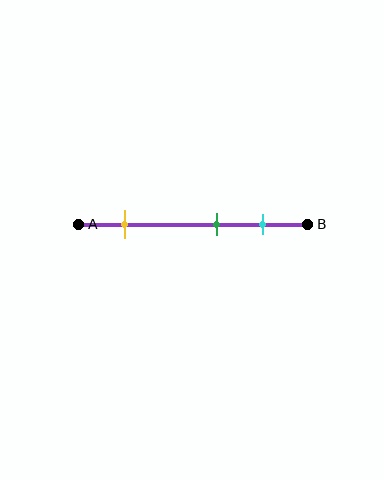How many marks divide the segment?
There are 3 marks dividing the segment.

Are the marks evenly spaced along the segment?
No, the marks are not evenly spaced.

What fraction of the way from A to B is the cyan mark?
The cyan mark is approximately 80% (0.8) of the way from A to B.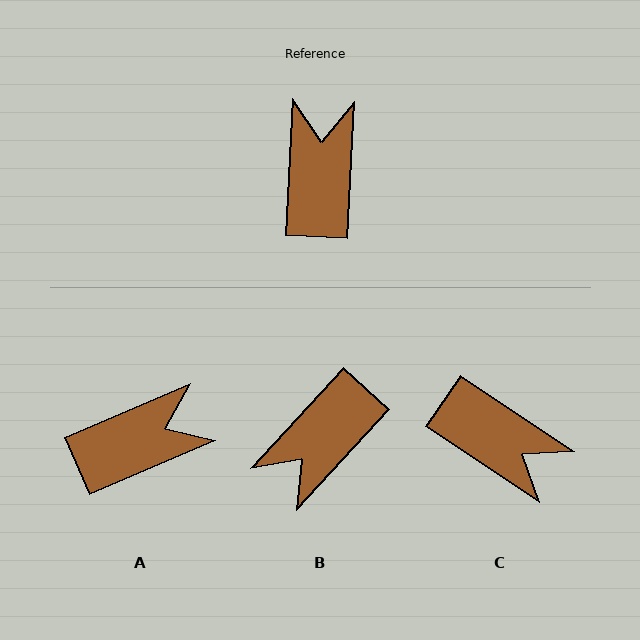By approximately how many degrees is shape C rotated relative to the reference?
Approximately 121 degrees clockwise.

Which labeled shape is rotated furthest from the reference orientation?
B, about 140 degrees away.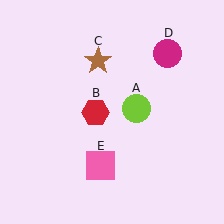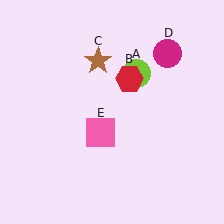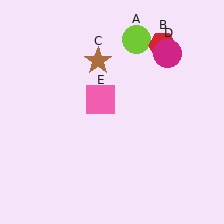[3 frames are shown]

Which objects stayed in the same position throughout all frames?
Brown star (object C) and magenta circle (object D) remained stationary.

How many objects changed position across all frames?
3 objects changed position: lime circle (object A), red hexagon (object B), pink square (object E).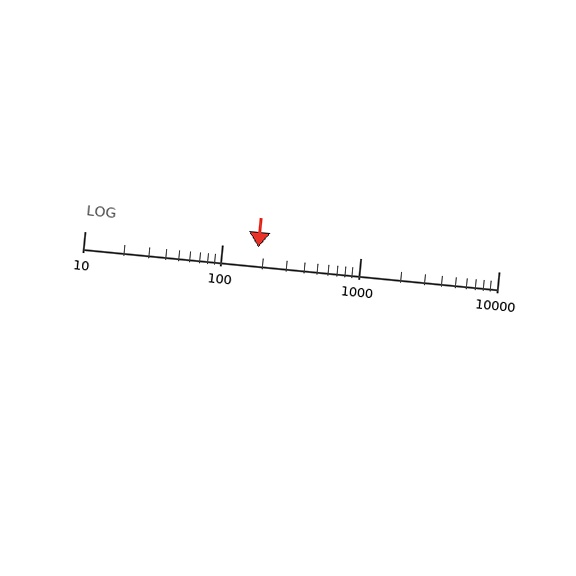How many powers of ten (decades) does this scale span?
The scale spans 3 decades, from 10 to 10000.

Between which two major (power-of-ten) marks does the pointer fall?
The pointer is between 100 and 1000.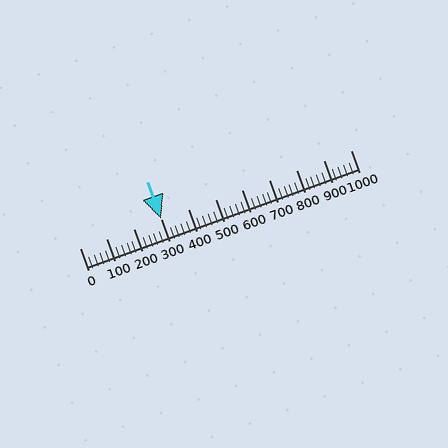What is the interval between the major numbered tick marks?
The major tick marks are spaced 100 units apart.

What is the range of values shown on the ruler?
The ruler shows values from 0 to 1000.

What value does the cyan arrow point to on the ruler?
The cyan arrow points to approximately 300.